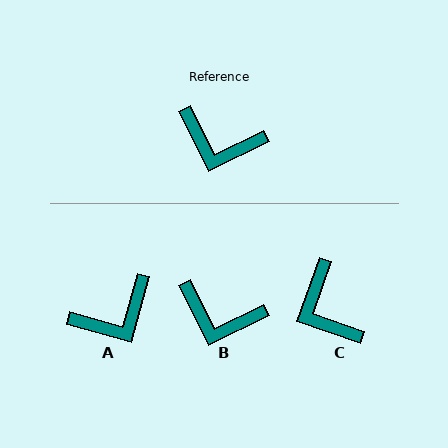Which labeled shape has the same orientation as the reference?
B.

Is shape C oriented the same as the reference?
No, it is off by about 46 degrees.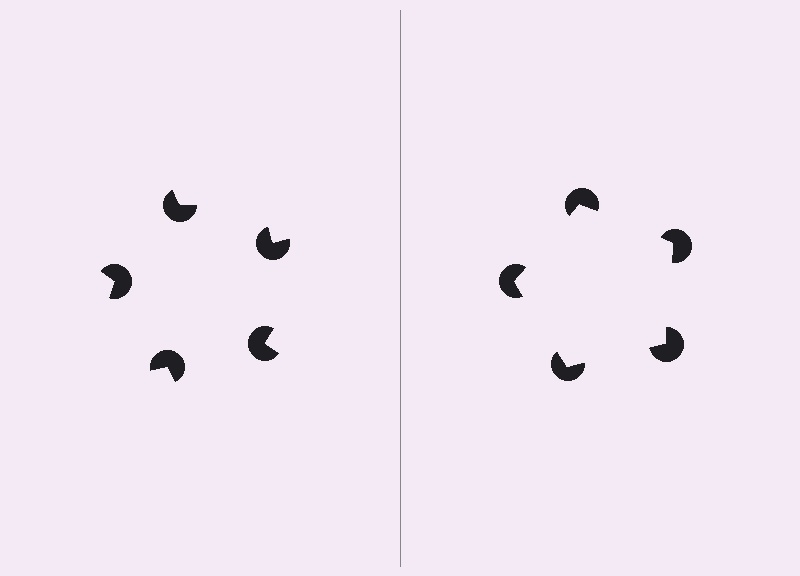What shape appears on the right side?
An illusory pentagon.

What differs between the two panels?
The pac-man discs are positioned identically on both sides; only the wedge orientations differ. On the right they align to a pentagon; on the left they are misaligned.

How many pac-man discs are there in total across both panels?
10 — 5 on each side.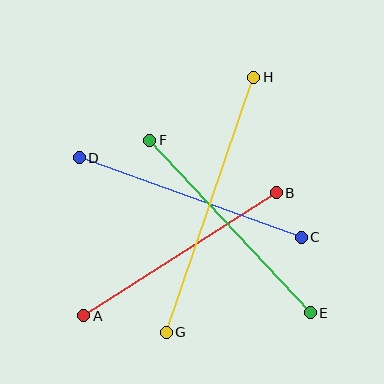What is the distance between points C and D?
The distance is approximately 236 pixels.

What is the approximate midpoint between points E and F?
The midpoint is at approximately (230, 226) pixels.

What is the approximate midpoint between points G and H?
The midpoint is at approximately (210, 205) pixels.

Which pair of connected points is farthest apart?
Points G and H are farthest apart.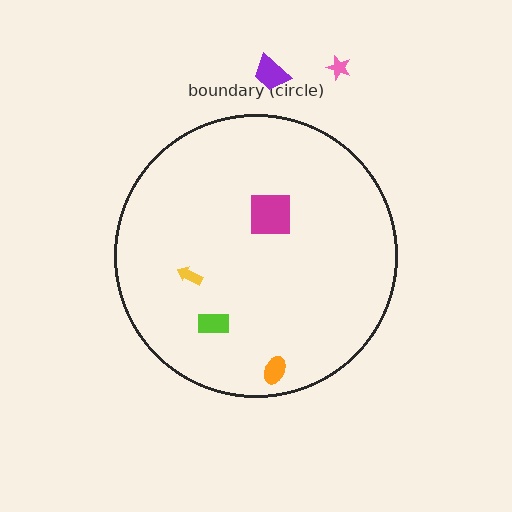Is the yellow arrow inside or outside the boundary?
Inside.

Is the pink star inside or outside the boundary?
Outside.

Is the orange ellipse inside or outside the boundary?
Inside.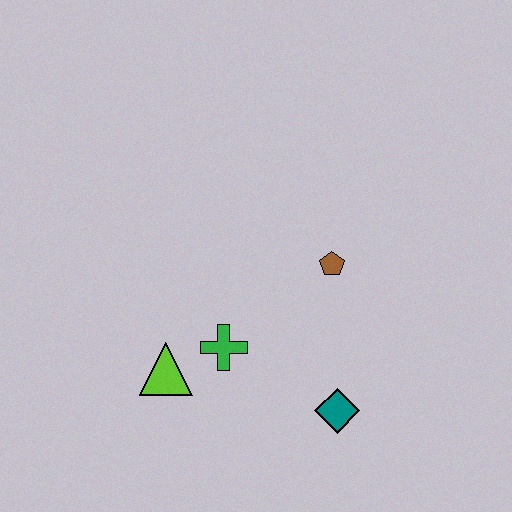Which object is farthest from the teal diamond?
The lime triangle is farthest from the teal diamond.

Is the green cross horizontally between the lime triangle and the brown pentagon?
Yes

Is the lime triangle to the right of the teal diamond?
No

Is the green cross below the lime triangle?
No